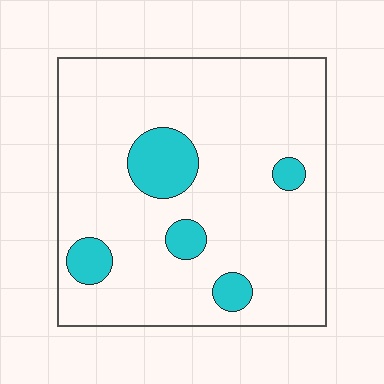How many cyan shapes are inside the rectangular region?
5.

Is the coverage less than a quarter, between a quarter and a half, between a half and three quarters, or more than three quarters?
Less than a quarter.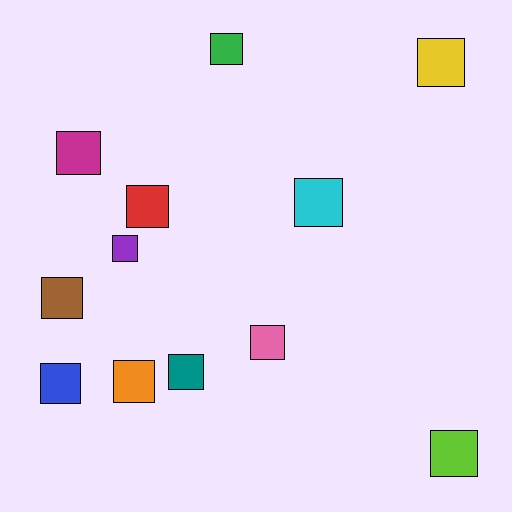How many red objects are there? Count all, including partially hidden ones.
There is 1 red object.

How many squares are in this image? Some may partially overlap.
There are 12 squares.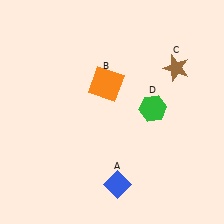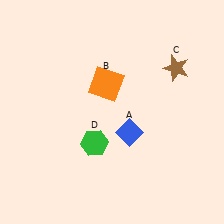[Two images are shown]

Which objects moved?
The objects that moved are: the blue diamond (A), the green hexagon (D).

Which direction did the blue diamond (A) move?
The blue diamond (A) moved up.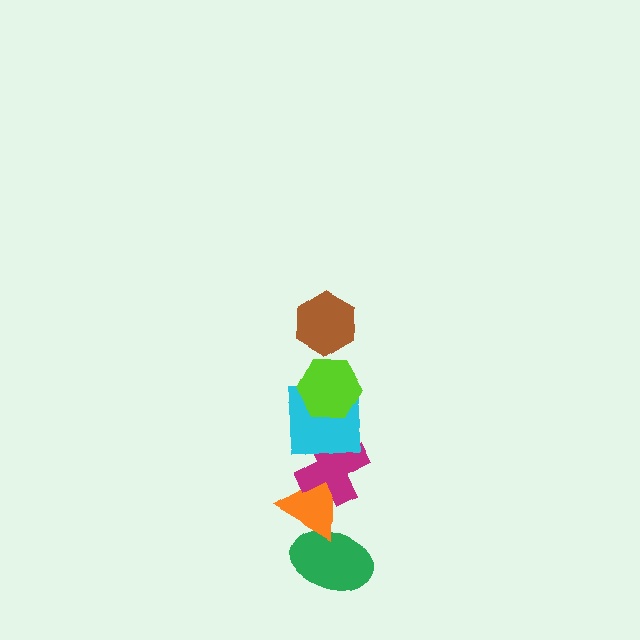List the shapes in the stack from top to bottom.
From top to bottom: the brown hexagon, the lime hexagon, the cyan square, the magenta cross, the orange triangle, the green ellipse.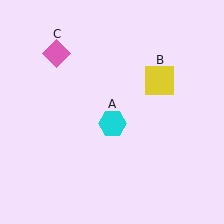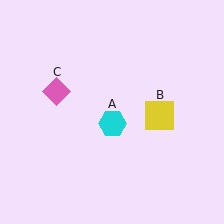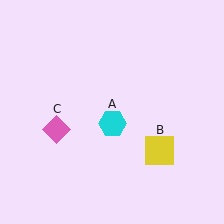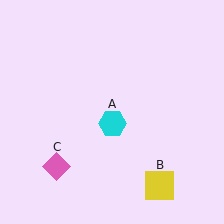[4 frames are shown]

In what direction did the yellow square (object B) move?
The yellow square (object B) moved down.